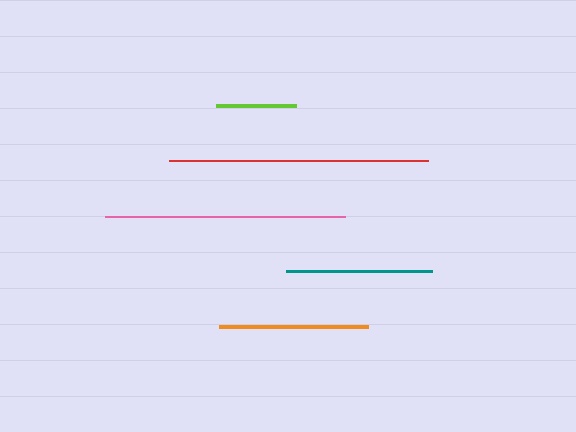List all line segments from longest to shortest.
From longest to shortest: red, pink, orange, teal, lime.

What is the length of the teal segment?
The teal segment is approximately 145 pixels long.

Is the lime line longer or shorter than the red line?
The red line is longer than the lime line.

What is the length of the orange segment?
The orange segment is approximately 149 pixels long.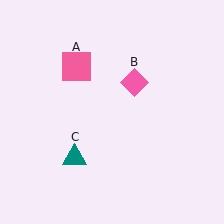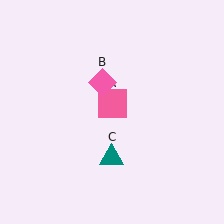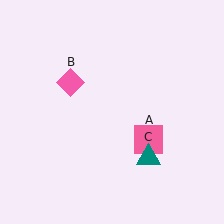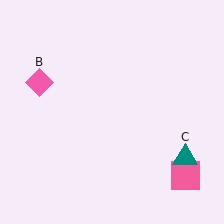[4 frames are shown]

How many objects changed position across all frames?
3 objects changed position: pink square (object A), pink diamond (object B), teal triangle (object C).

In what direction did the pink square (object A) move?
The pink square (object A) moved down and to the right.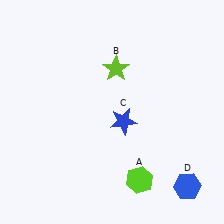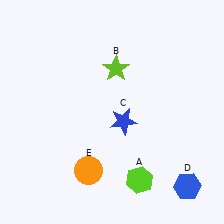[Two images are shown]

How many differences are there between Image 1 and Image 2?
There is 1 difference between the two images.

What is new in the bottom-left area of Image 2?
An orange circle (E) was added in the bottom-left area of Image 2.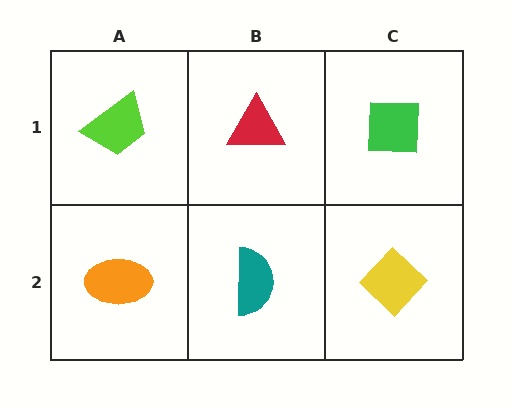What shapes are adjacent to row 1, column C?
A yellow diamond (row 2, column C), a red triangle (row 1, column B).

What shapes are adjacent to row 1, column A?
An orange ellipse (row 2, column A), a red triangle (row 1, column B).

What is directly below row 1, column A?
An orange ellipse.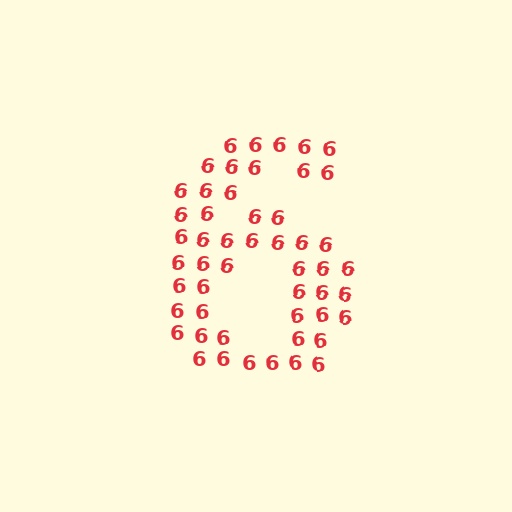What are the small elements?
The small elements are digit 6's.